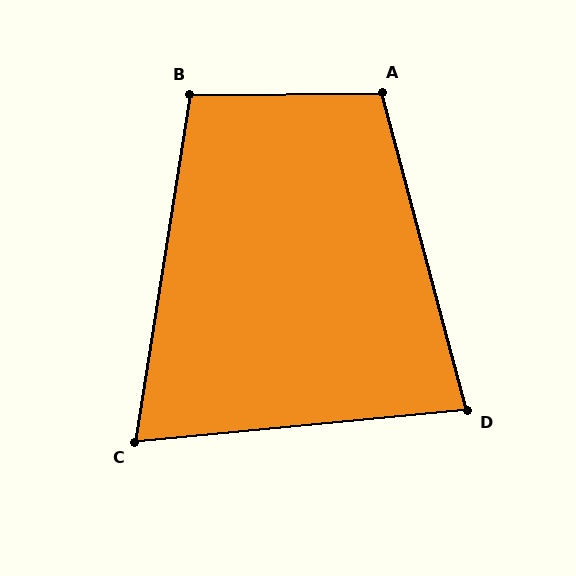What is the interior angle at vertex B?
Approximately 100 degrees (obtuse).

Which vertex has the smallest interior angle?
C, at approximately 76 degrees.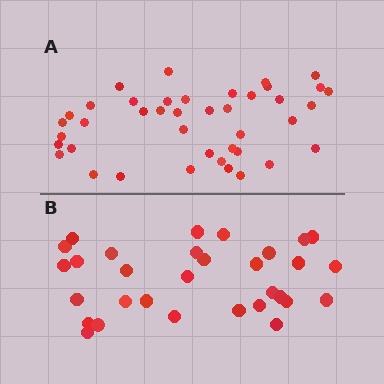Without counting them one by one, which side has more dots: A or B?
Region A (the top region) has more dots.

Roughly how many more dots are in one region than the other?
Region A has roughly 10 or so more dots than region B.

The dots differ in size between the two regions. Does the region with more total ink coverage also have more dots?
No. Region B has more total ink coverage because its dots are larger, but region A actually contains more individual dots. Total area can be misleading — the number of items is what matters here.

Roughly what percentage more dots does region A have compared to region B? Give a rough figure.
About 30% more.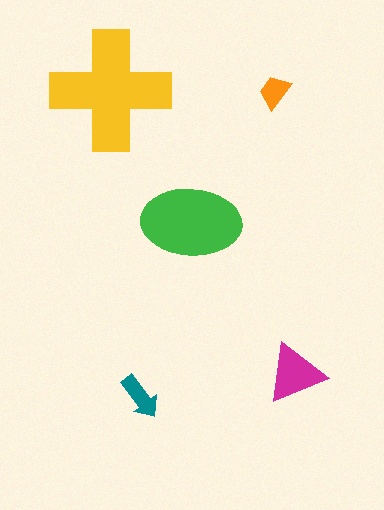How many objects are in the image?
There are 5 objects in the image.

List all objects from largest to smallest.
The yellow cross, the green ellipse, the magenta triangle, the teal arrow, the orange trapezoid.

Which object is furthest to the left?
The yellow cross is leftmost.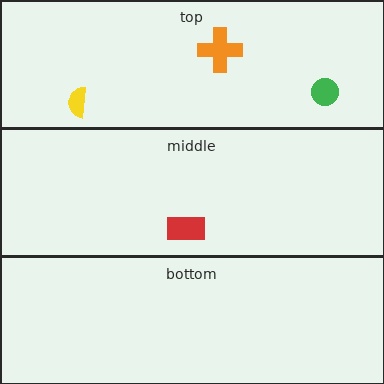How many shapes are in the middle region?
1.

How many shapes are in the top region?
3.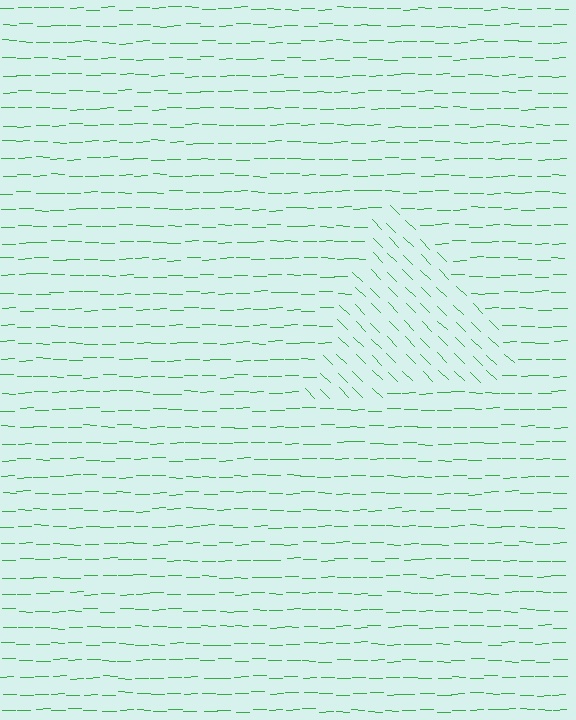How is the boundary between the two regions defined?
The boundary is defined purely by a change in line orientation (approximately 45 degrees difference). All lines are the same color and thickness.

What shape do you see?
I see a triangle.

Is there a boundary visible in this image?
Yes, there is a texture boundary formed by a change in line orientation.